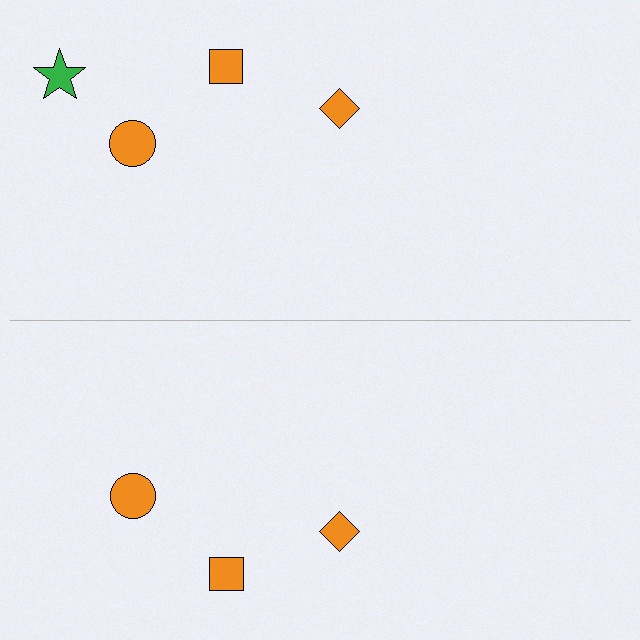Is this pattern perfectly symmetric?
No, the pattern is not perfectly symmetric. A green star is missing from the bottom side.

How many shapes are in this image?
There are 7 shapes in this image.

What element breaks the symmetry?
A green star is missing from the bottom side.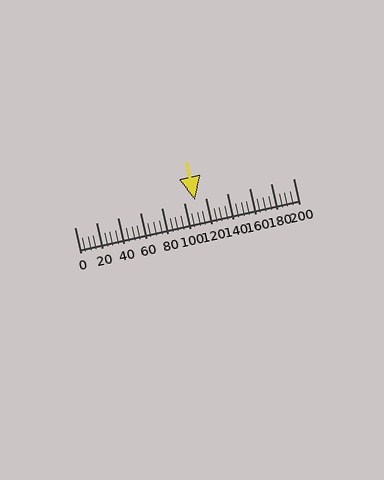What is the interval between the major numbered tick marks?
The major tick marks are spaced 20 units apart.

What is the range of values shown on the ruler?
The ruler shows values from 0 to 200.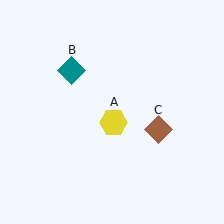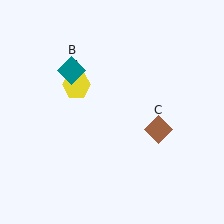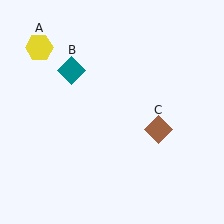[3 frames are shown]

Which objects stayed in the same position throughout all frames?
Teal diamond (object B) and brown diamond (object C) remained stationary.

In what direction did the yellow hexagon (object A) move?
The yellow hexagon (object A) moved up and to the left.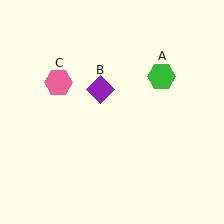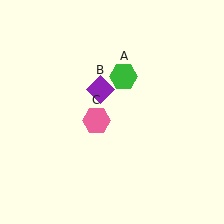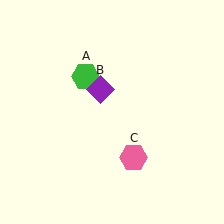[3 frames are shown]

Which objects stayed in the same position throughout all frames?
Purple diamond (object B) remained stationary.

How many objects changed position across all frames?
2 objects changed position: green hexagon (object A), pink hexagon (object C).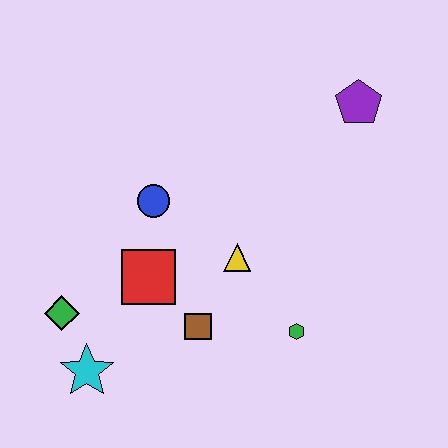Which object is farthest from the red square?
The purple pentagon is farthest from the red square.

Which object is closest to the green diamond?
The cyan star is closest to the green diamond.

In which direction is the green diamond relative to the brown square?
The green diamond is to the left of the brown square.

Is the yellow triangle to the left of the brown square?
No